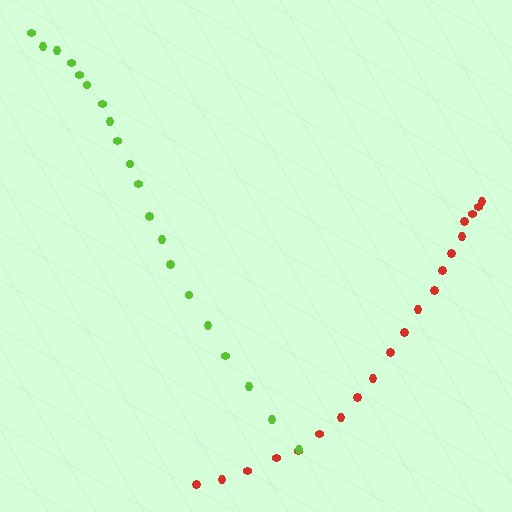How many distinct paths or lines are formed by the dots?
There are 2 distinct paths.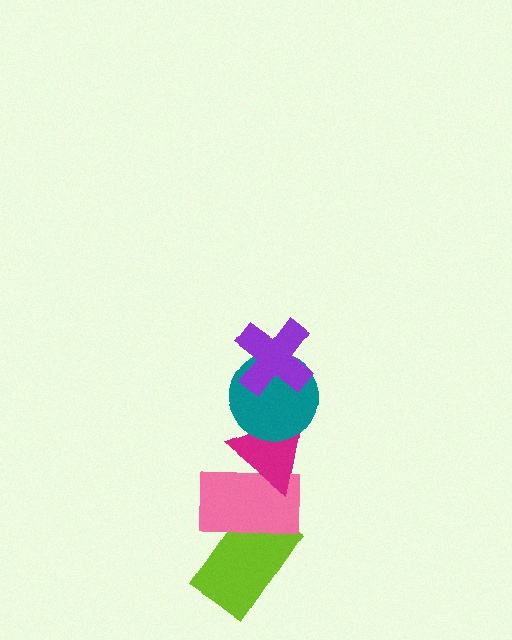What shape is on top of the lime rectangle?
The pink rectangle is on top of the lime rectangle.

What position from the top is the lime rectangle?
The lime rectangle is 5th from the top.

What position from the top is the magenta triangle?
The magenta triangle is 3rd from the top.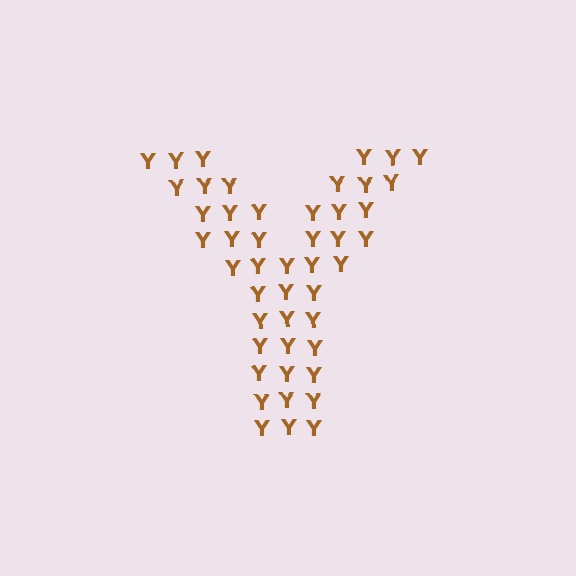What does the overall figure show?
The overall figure shows the letter Y.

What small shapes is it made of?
It is made of small letter Y's.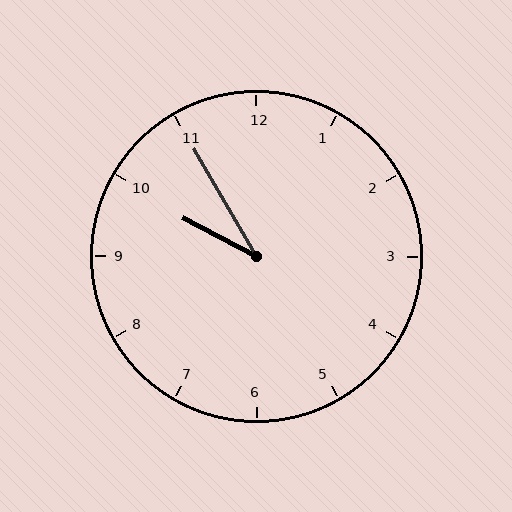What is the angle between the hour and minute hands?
Approximately 32 degrees.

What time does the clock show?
9:55.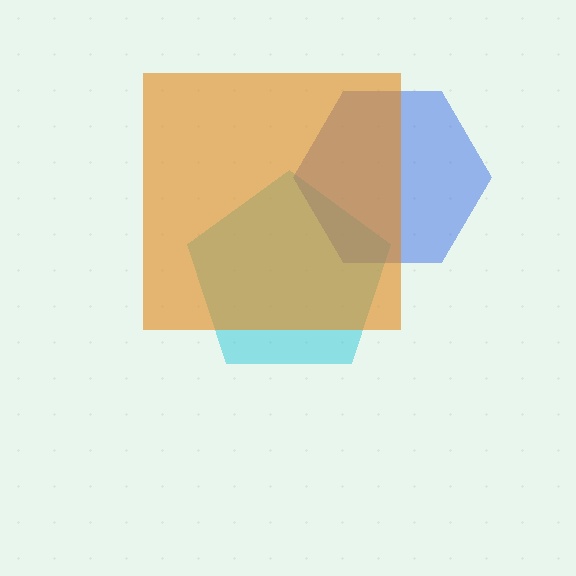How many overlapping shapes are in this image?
There are 3 overlapping shapes in the image.